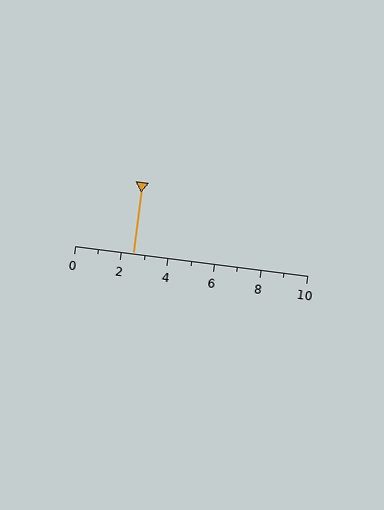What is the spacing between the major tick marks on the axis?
The major ticks are spaced 2 apart.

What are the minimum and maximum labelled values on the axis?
The axis runs from 0 to 10.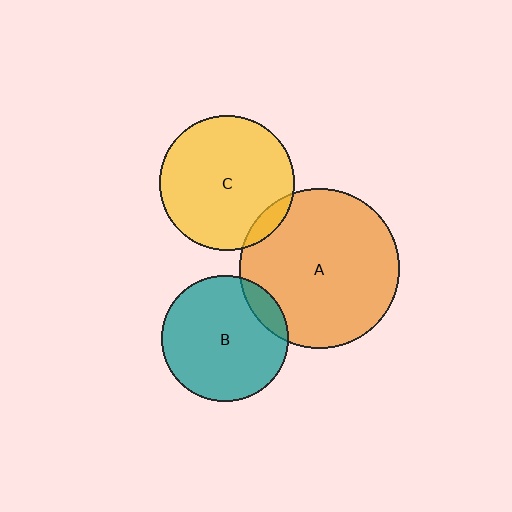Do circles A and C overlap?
Yes.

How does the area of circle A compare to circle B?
Approximately 1.6 times.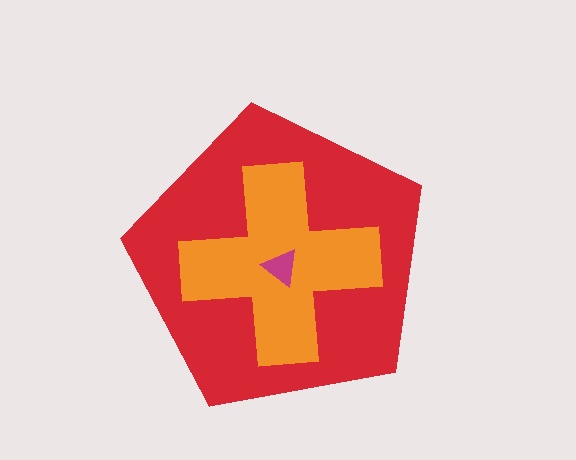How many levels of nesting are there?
3.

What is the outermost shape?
The red pentagon.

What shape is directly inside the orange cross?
The magenta triangle.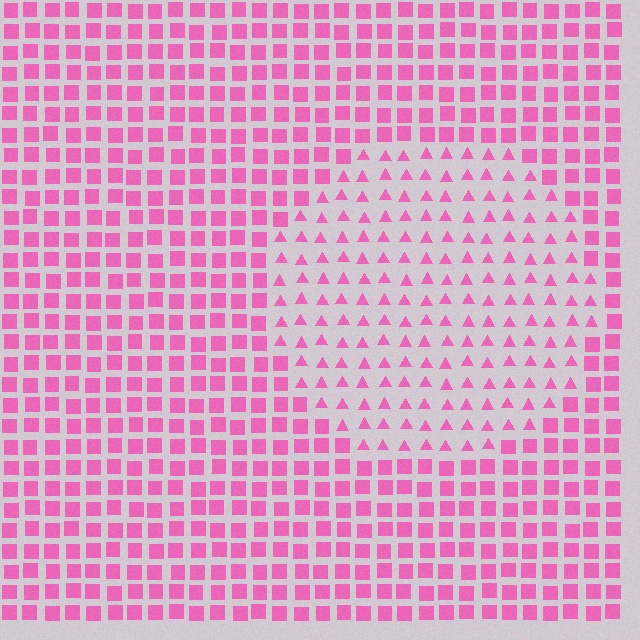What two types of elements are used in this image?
The image uses triangles inside the circle region and squares outside it.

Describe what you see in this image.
The image is filled with small pink elements arranged in a uniform grid. A circle-shaped region contains triangles, while the surrounding area contains squares. The boundary is defined purely by the change in element shape.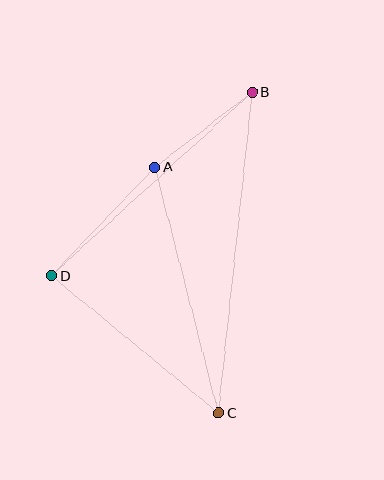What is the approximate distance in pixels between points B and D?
The distance between B and D is approximately 272 pixels.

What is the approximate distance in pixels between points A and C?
The distance between A and C is approximately 255 pixels.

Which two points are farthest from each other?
Points B and C are farthest from each other.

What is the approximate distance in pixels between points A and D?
The distance between A and D is approximately 150 pixels.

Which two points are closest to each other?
Points A and B are closest to each other.